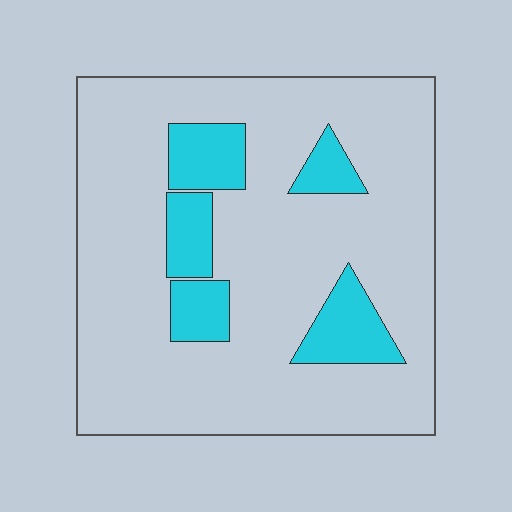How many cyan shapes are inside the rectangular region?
5.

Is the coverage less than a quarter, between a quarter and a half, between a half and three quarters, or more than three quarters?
Less than a quarter.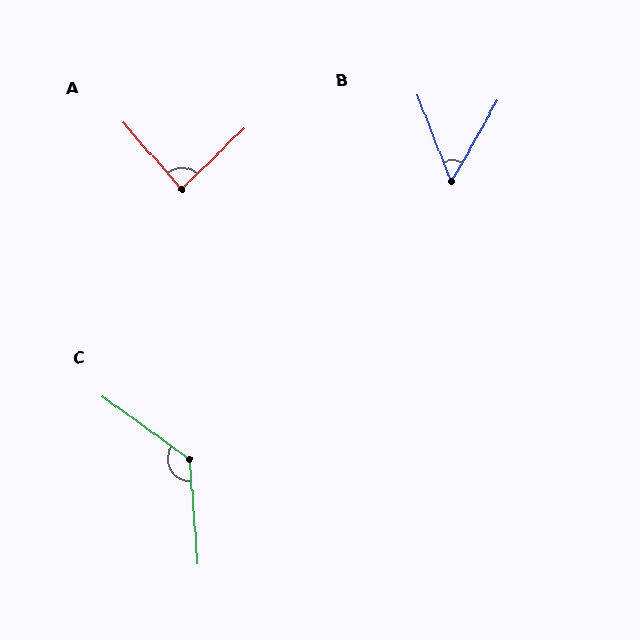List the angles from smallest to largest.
B (51°), A (87°), C (130°).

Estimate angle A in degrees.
Approximately 87 degrees.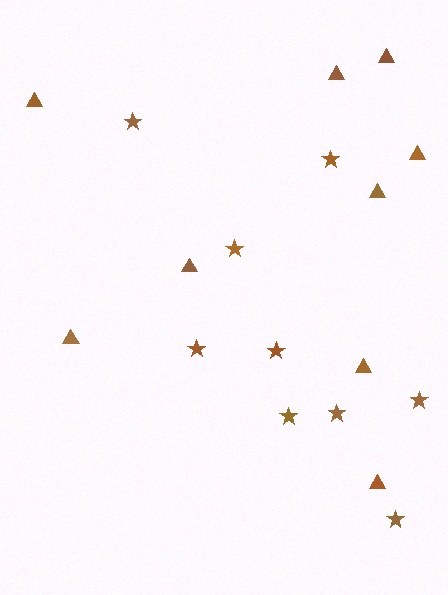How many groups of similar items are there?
There are 2 groups: one group of stars (9) and one group of triangles (9).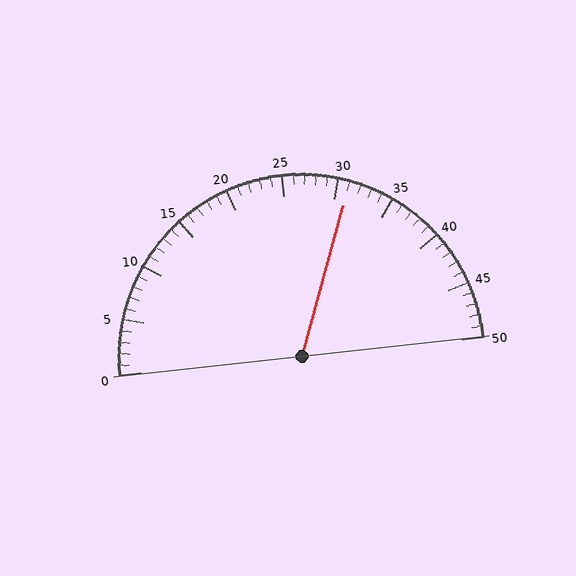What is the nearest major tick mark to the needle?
The nearest major tick mark is 30.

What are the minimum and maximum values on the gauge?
The gauge ranges from 0 to 50.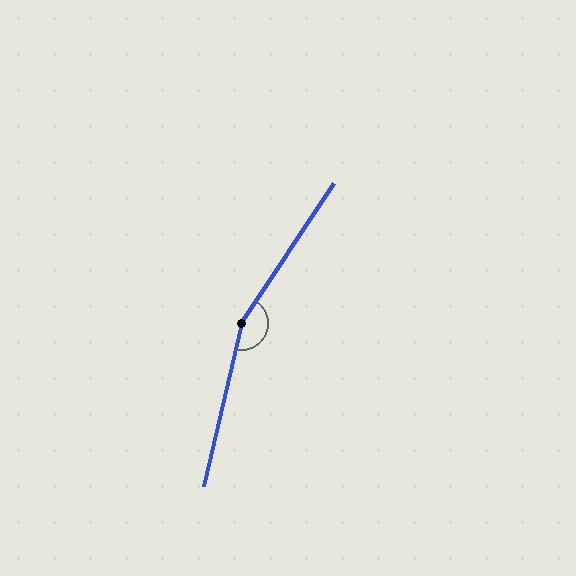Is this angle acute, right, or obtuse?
It is obtuse.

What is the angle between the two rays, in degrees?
Approximately 159 degrees.